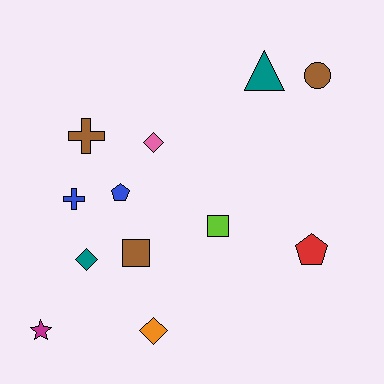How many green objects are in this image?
There are no green objects.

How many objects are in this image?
There are 12 objects.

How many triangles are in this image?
There is 1 triangle.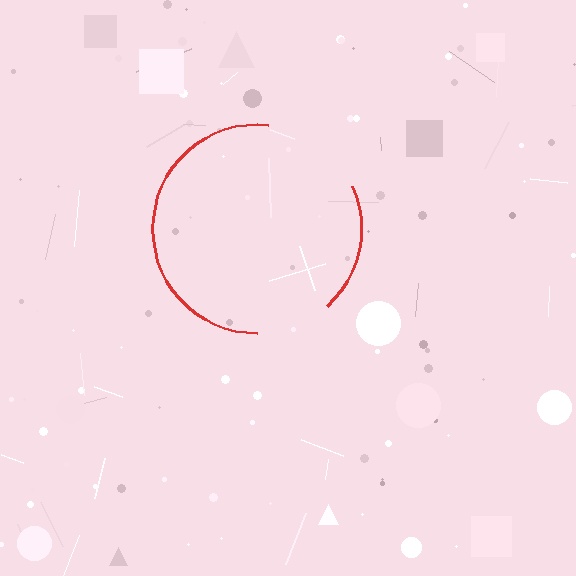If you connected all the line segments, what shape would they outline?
They would outline a circle.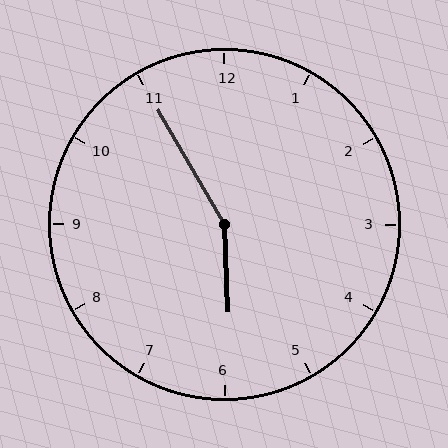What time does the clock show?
5:55.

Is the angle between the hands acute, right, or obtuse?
It is obtuse.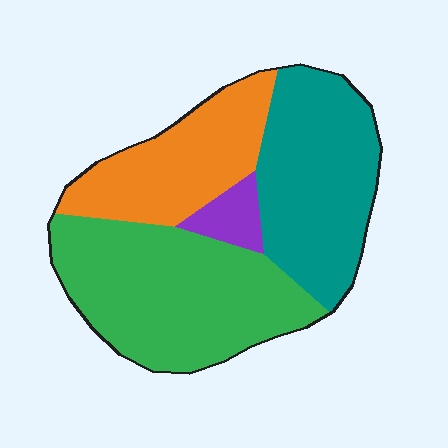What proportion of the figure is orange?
Orange takes up between a sixth and a third of the figure.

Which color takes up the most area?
Green, at roughly 40%.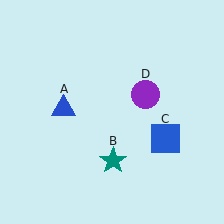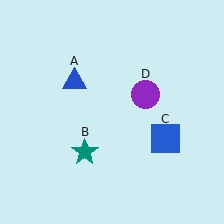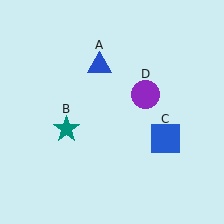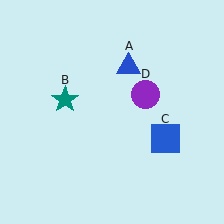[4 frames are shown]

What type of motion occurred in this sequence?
The blue triangle (object A), teal star (object B) rotated clockwise around the center of the scene.